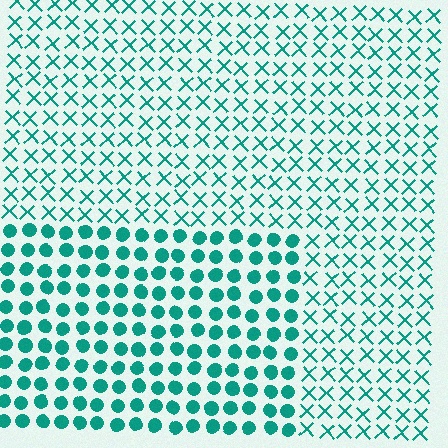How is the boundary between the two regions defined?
The boundary is defined by a change in element shape: circles inside vs. X marks outside. All elements share the same color and spacing.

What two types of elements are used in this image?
The image uses circles inside the rectangle region and X marks outside it.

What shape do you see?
I see a rectangle.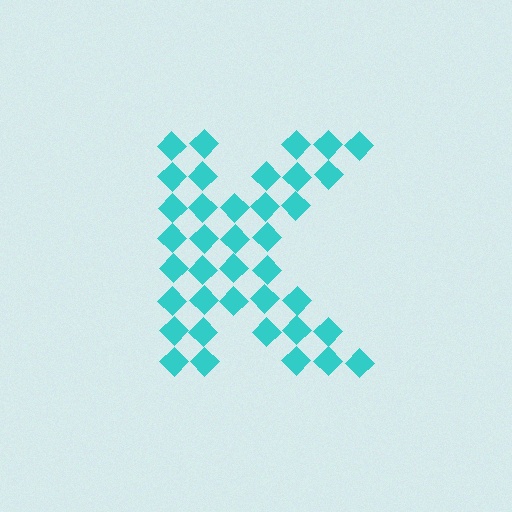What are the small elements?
The small elements are diamonds.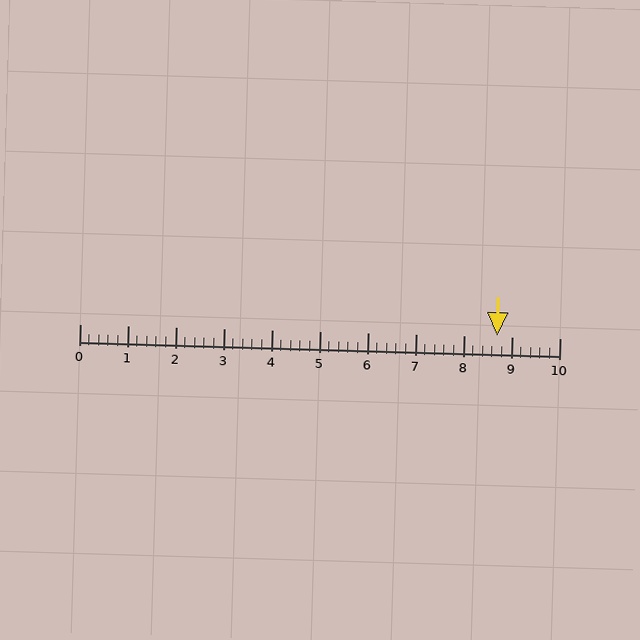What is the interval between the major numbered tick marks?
The major tick marks are spaced 1 units apart.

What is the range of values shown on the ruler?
The ruler shows values from 0 to 10.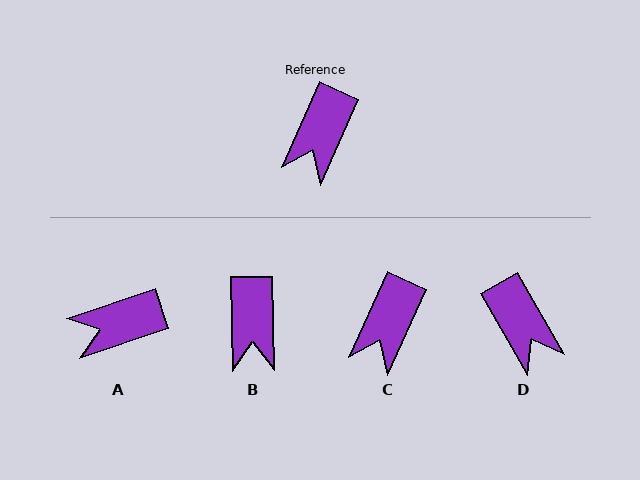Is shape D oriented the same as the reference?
No, it is off by about 54 degrees.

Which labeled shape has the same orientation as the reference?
C.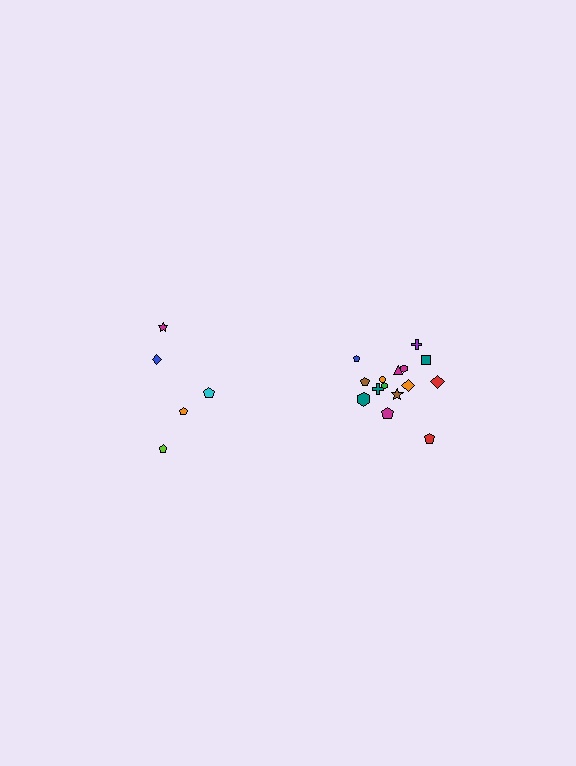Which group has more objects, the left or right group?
The right group.